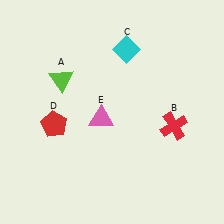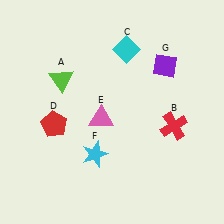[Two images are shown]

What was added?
A cyan star (F), a purple diamond (G) were added in Image 2.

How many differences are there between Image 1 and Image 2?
There are 2 differences between the two images.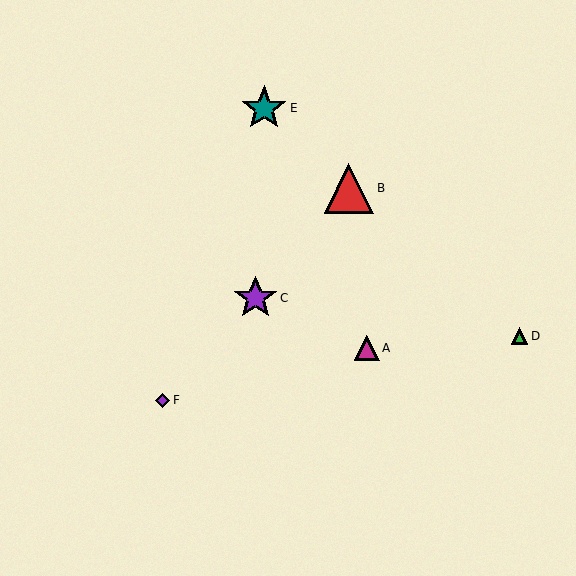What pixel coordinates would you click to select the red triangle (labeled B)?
Click at (349, 189) to select the red triangle B.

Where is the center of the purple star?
The center of the purple star is at (255, 298).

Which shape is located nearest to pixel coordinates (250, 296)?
The purple star (labeled C) at (255, 298) is nearest to that location.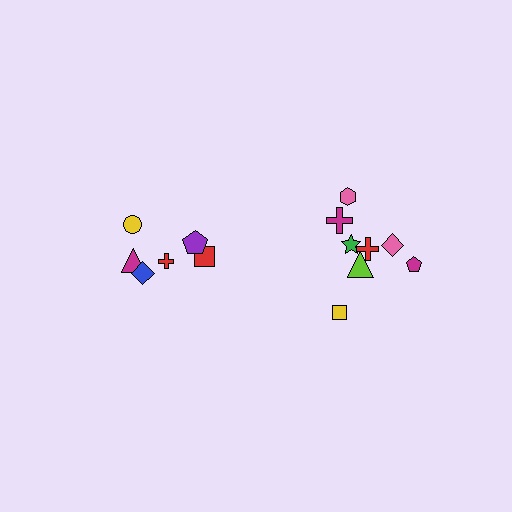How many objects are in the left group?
There are 6 objects.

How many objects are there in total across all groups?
There are 14 objects.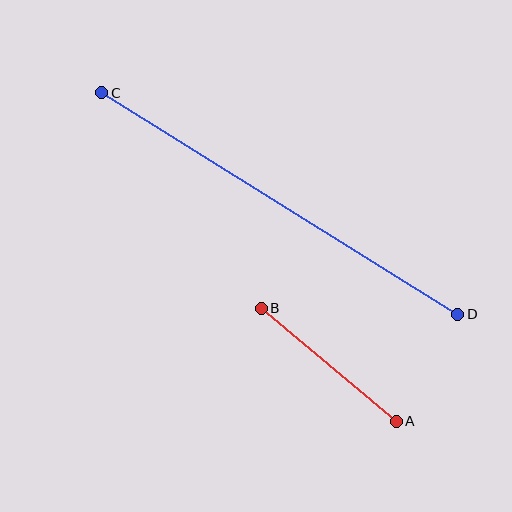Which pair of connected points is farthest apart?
Points C and D are farthest apart.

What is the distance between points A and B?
The distance is approximately 176 pixels.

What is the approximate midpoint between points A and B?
The midpoint is at approximately (329, 365) pixels.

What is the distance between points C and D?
The distance is approximately 419 pixels.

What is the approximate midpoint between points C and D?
The midpoint is at approximately (280, 204) pixels.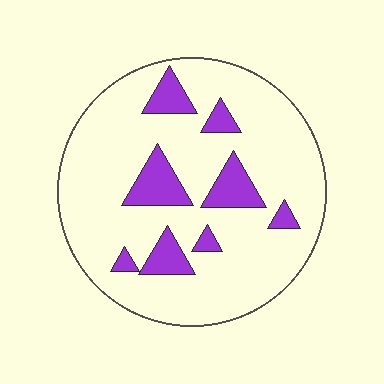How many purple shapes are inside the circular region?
8.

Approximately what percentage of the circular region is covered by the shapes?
Approximately 15%.